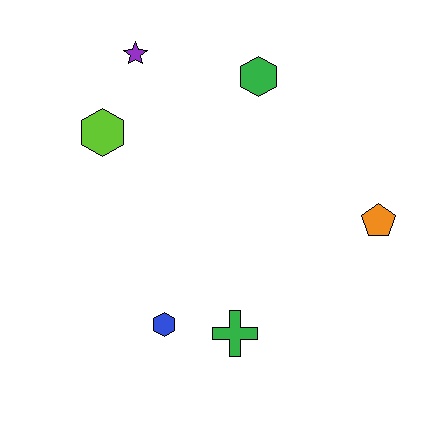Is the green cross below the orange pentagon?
Yes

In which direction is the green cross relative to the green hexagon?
The green cross is below the green hexagon.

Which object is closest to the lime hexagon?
The purple star is closest to the lime hexagon.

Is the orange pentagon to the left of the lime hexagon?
No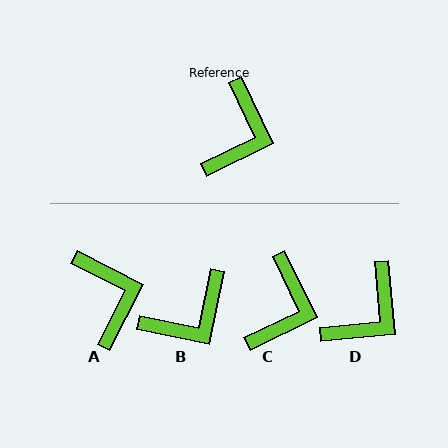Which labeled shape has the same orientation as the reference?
C.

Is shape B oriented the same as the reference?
No, it is off by about 37 degrees.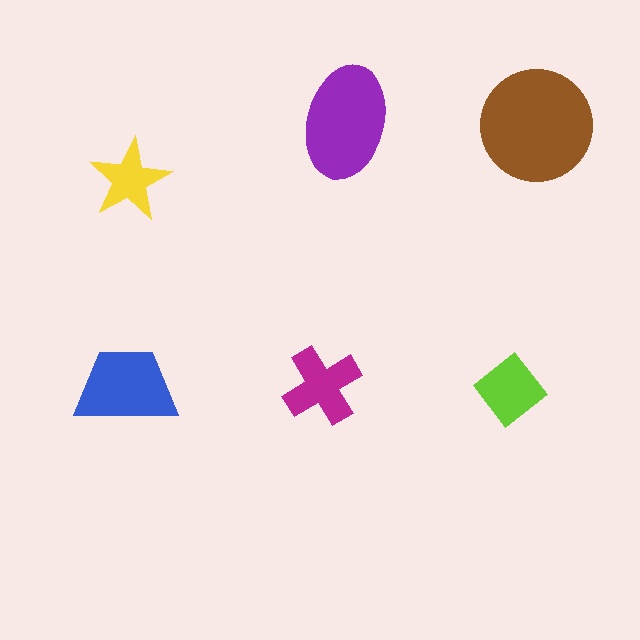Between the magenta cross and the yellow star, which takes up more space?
The magenta cross.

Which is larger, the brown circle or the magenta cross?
The brown circle.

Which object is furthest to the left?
The blue trapezoid is leftmost.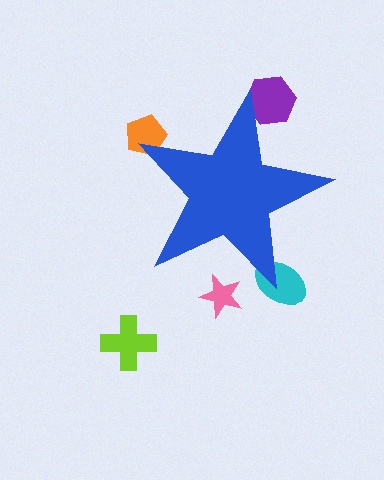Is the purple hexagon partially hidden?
Yes, the purple hexagon is partially hidden behind the blue star.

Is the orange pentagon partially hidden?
Yes, the orange pentagon is partially hidden behind the blue star.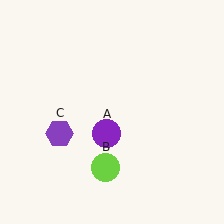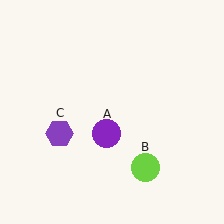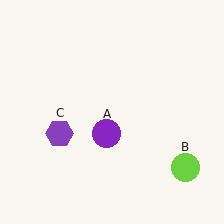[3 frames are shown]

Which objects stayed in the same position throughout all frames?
Purple circle (object A) and purple hexagon (object C) remained stationary.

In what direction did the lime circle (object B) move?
The lime circle (object B) moved right.